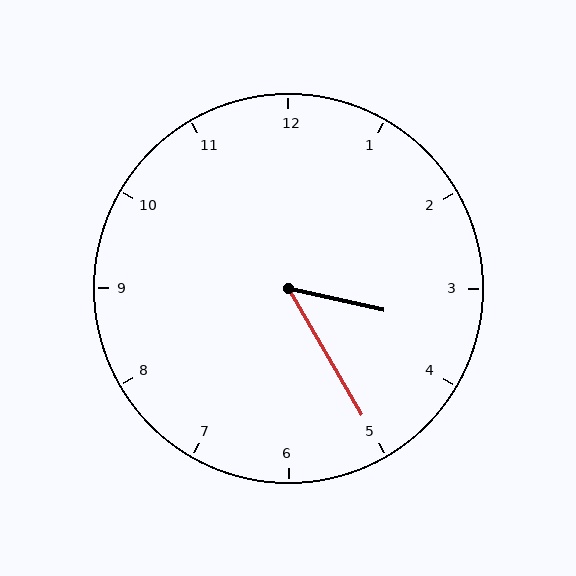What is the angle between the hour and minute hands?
Approximately 48 degrees.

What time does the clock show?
3:25.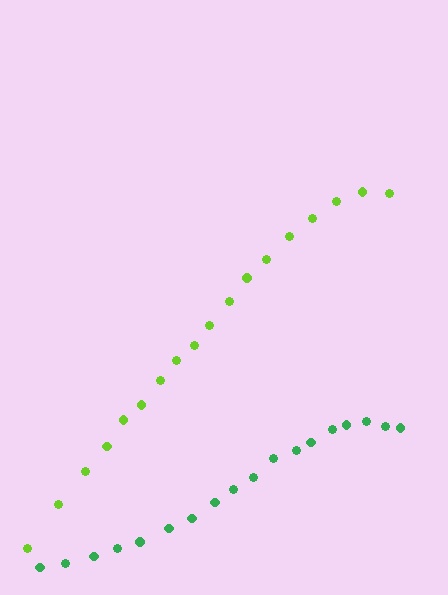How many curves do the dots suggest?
There are 2 distinct paths.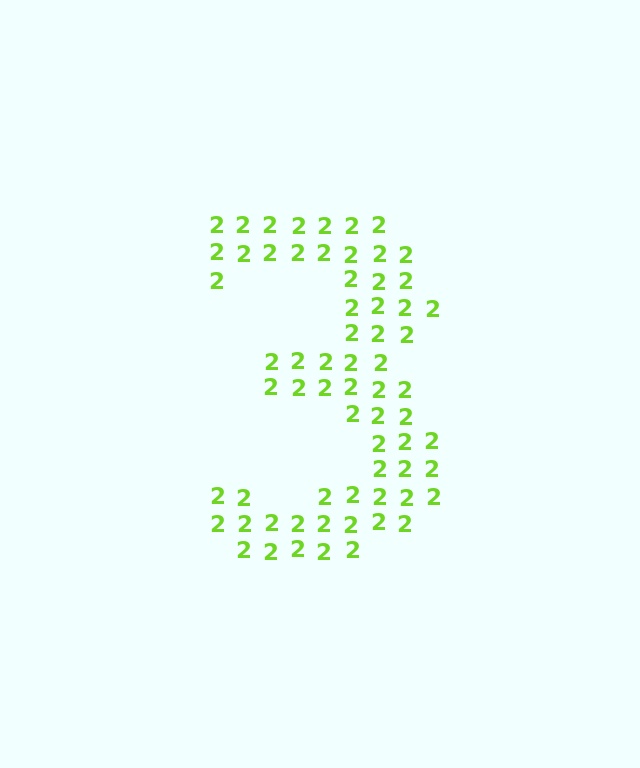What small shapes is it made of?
It is made of small digit 2's.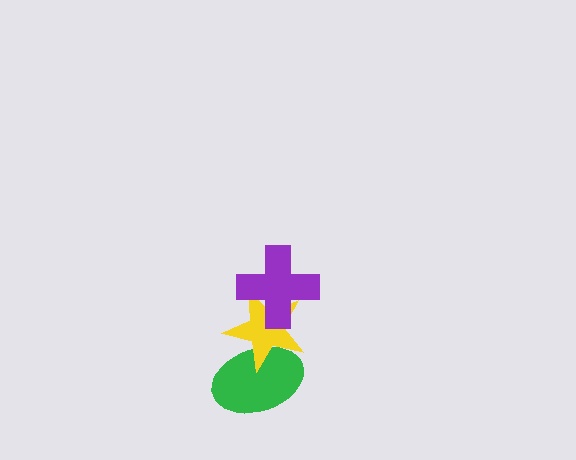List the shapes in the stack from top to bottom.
From top to bottom: the purple cross, the yellow star, the green ellipse.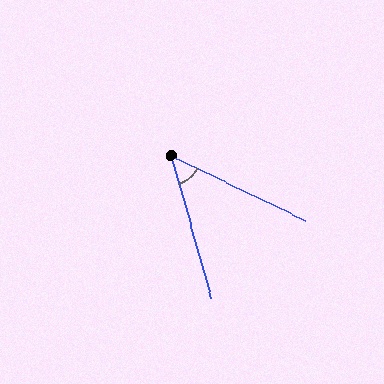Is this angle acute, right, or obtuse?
It is acute.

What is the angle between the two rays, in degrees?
Approximately 48 degrees.